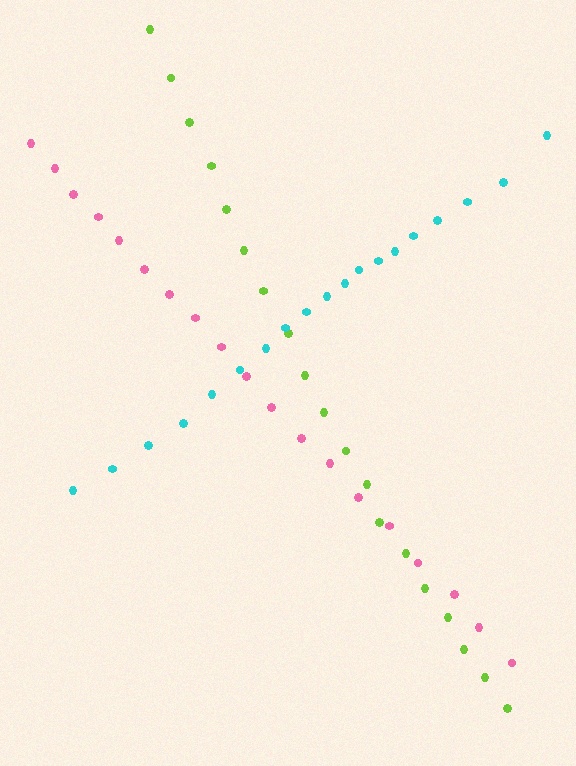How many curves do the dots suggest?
There are 3 distinct paths.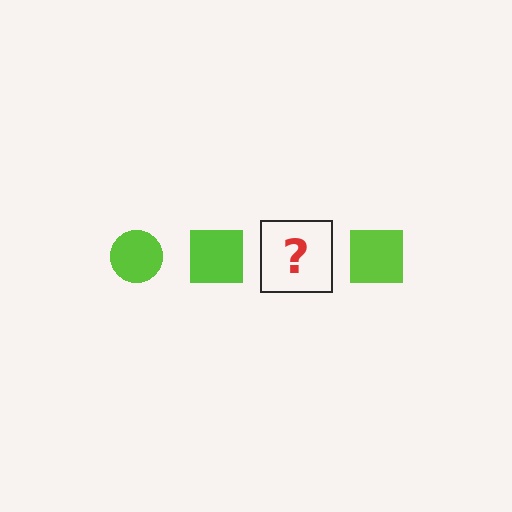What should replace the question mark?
The question mark should be replaced with a lime circle.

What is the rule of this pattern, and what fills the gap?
The rule is that the pattern cycles through circle, square shapes in lime. The gap should be filled with a lime circle.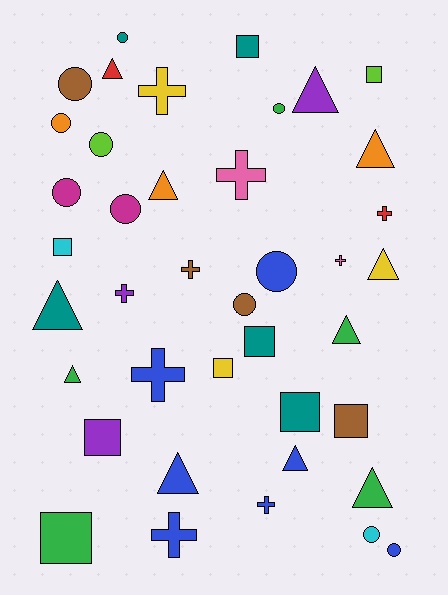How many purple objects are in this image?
There are 3 purple objects.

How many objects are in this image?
There are 40 objects.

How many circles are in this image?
There are 11 circles.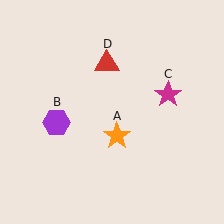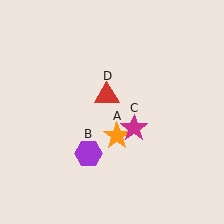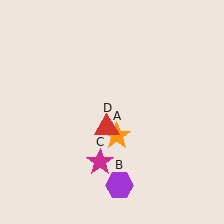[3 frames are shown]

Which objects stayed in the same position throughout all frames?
Orange star (object A) remained stationary.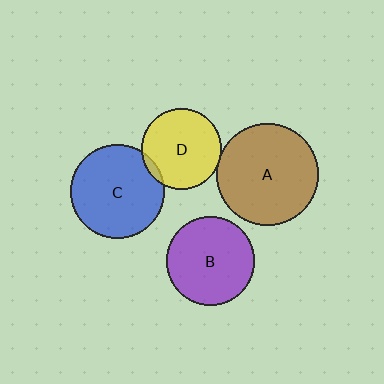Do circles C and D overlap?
Yes.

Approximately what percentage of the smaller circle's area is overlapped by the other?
Approximately 5%.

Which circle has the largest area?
Circle A (brown).